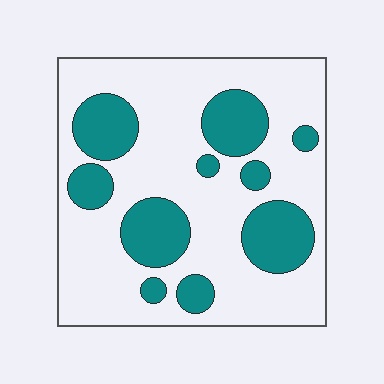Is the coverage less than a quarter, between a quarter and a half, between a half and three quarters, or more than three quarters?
Between a quarter and a half.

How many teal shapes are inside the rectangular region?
10.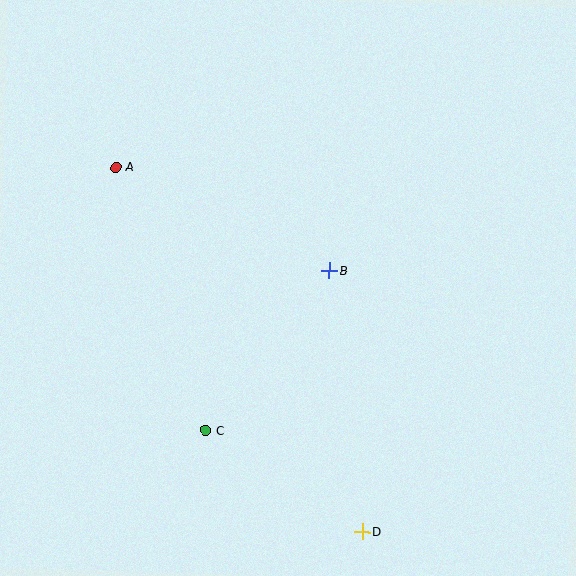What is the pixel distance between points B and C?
The distance between B and C is 202 pixels.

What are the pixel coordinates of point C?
Point C is at (206, 431).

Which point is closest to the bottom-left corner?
Point C is closest to the bottom-left corner.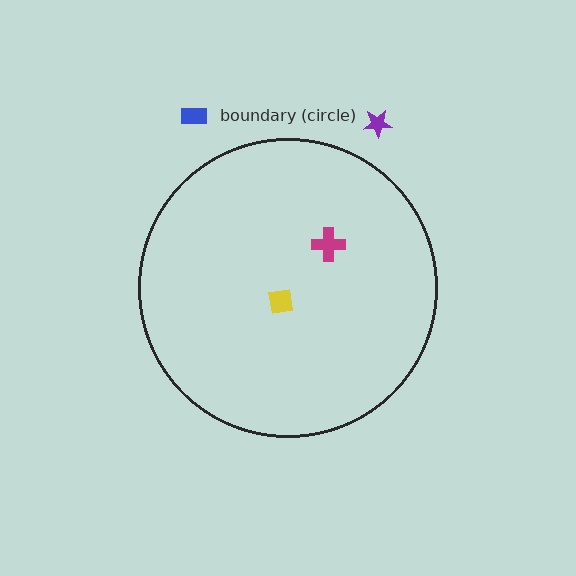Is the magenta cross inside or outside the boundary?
Inside.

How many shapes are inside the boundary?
2 inside, 2 outside.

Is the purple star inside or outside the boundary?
Outside.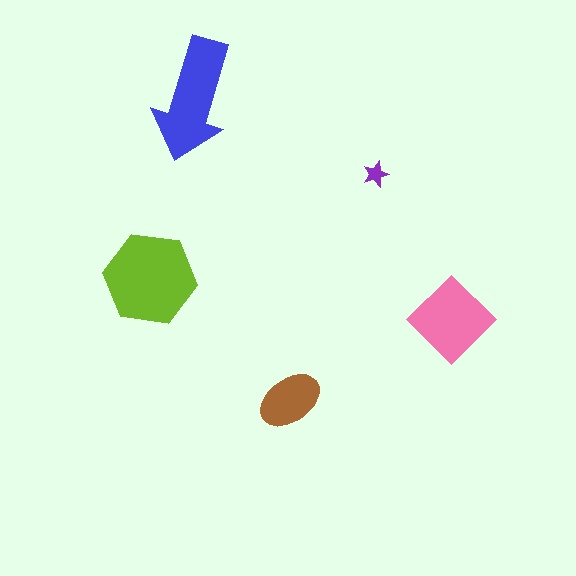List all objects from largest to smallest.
The lime hexagon, the blue arrow, the pink diamond, the brown ellipse, the purple star.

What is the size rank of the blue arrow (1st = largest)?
2nd.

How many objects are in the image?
There are 5 objects in the image.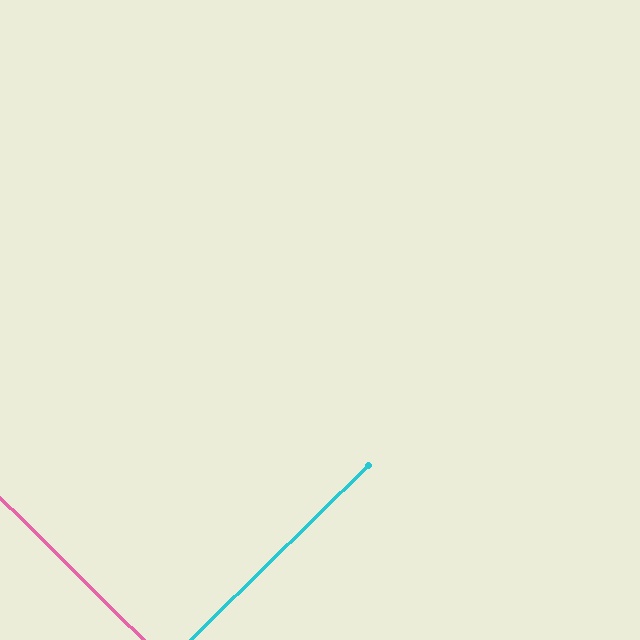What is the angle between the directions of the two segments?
Approximately 89 degrees.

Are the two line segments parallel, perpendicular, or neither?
Perpendicular — they meet at approximately 89°.